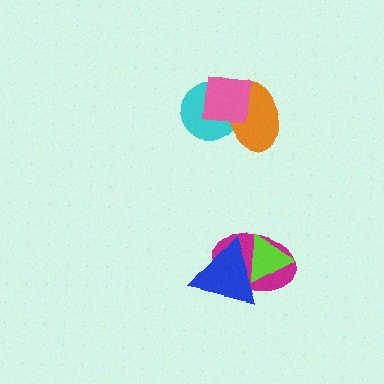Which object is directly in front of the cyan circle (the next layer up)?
The orange ellipse is directly in front of the cyan circle.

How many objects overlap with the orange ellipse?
2 objects overlap with the orange ellipse.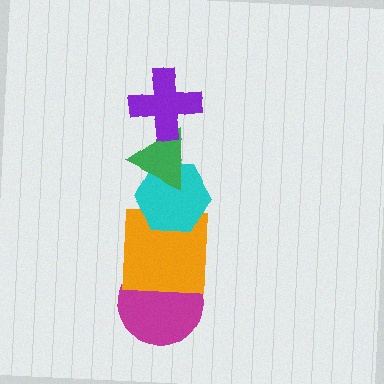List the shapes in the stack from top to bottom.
From top to bottom: the purple cross, the green triangle, the cyan hexagon, the orange square, the magenta circle.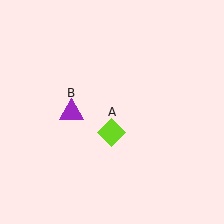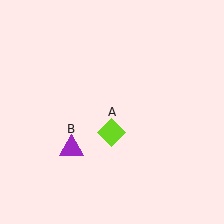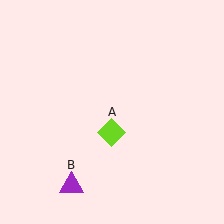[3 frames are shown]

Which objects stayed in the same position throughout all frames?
Lime diamond (object A) remained stationary.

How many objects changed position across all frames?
1 object changed position: purple triangle (object B).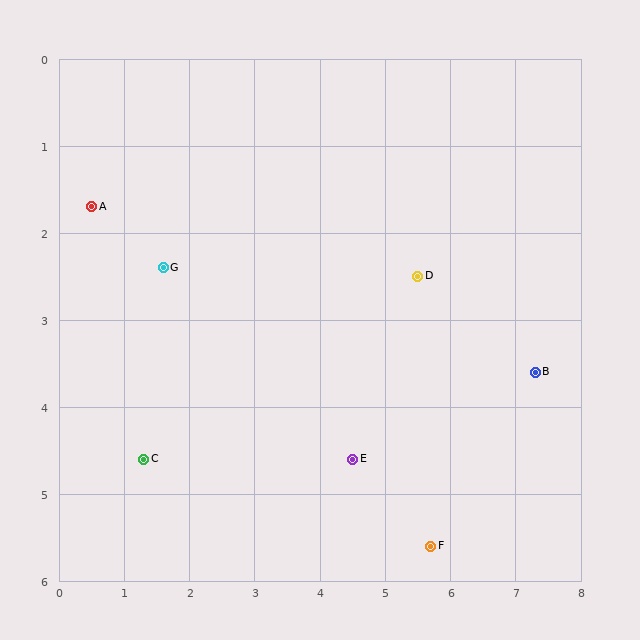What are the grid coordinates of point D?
Point D is at approximately (5.5, 2.5).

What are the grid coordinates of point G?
Point G is at approximately (1.6, 2.4).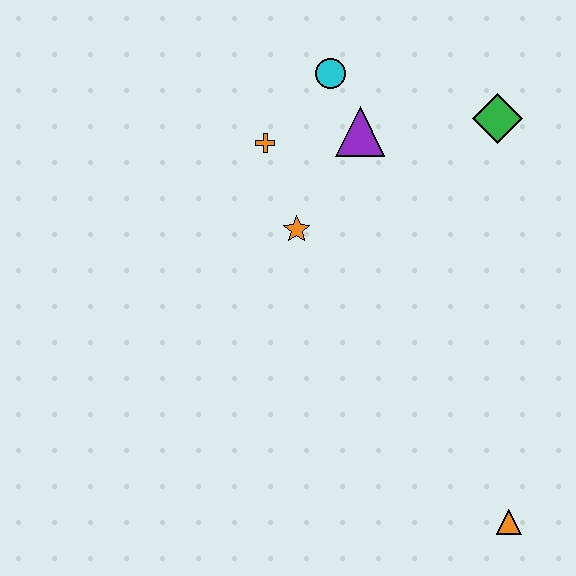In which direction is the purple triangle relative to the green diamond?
The purple triangle is to the left of the green diamond.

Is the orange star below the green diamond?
Yes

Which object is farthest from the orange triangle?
The cyan circle is farthest from the orange triangle.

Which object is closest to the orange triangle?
The orange star is closest to the orange triangle.